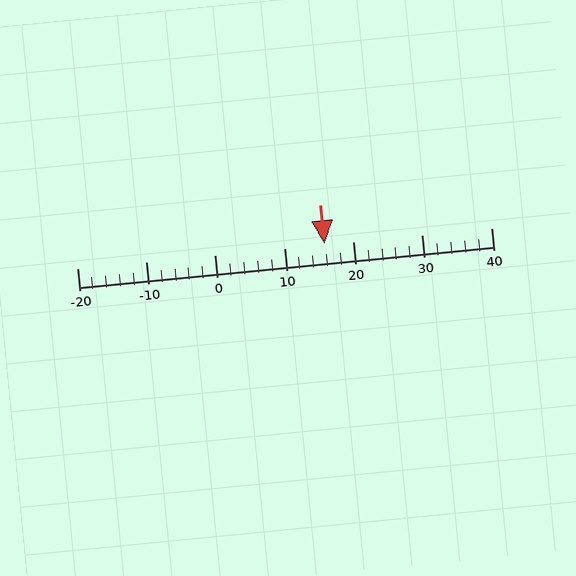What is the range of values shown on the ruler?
The ruler shows values from -20 to 40.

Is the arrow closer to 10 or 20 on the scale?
The arrow is closer to 20.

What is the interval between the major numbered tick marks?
The major tick marks are spaced 10 units apart.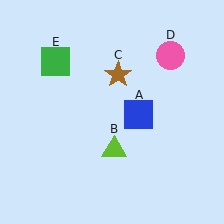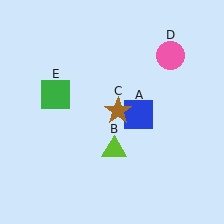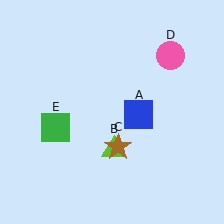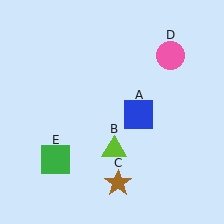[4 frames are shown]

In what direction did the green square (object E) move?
The green square (object E) moved down.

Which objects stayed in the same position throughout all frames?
Blue square (object A) and lime triangle (object B) and pink circle (object D) remained stationary.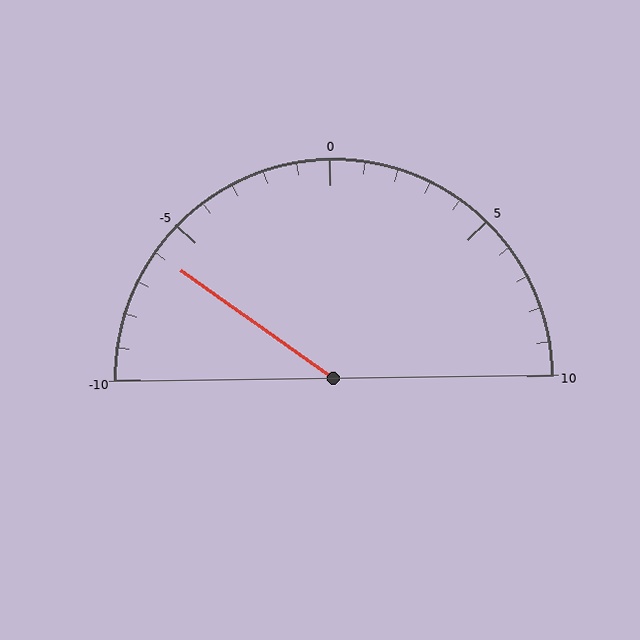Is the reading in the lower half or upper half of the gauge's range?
The reading is in the lower half of the range (-10 to 10).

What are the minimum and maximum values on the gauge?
The gauge ranges from -10 to 10.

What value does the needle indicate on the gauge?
The needle indicates approximately -6.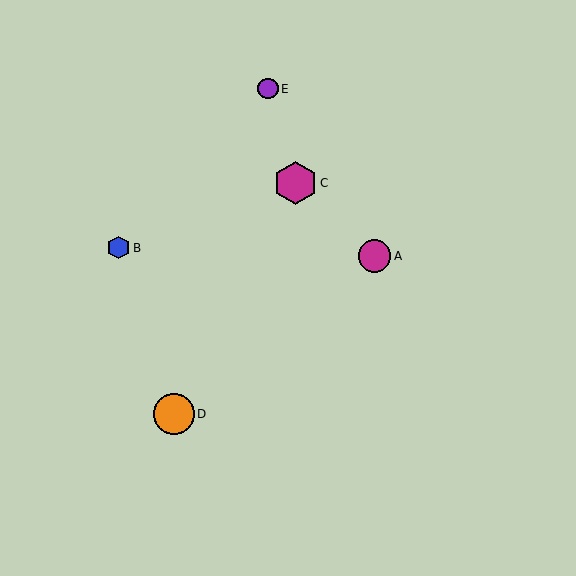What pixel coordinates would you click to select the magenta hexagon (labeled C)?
Click at (295, 183) to select the magenta hexagon C.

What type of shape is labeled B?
Shape B is a blue hexagon.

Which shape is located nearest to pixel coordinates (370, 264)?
The magenta circle (labeled A) at (374, 256) is nearest to that location.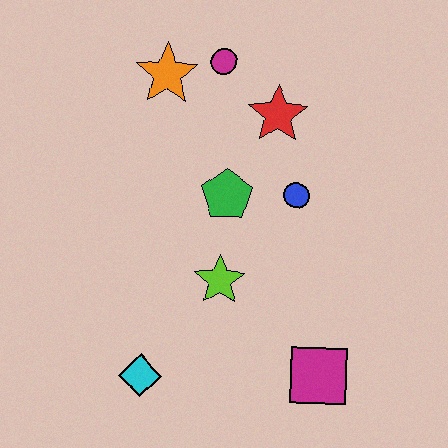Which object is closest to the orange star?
The magenta circle is closest to the orange star.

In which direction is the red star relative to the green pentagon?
The red star is above the green pentagon.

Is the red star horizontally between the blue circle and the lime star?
Yes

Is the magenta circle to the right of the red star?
No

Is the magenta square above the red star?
No